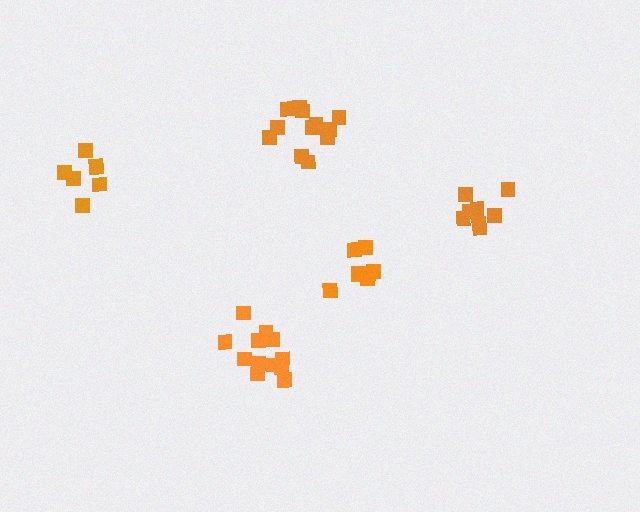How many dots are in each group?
Group 1: 13 dots, Group 2: 8 dots, Group 3: 7 dots, Group 4: 12 dots, Group 5: 8 dots (48 total).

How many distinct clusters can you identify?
There are 5 distinct clusters.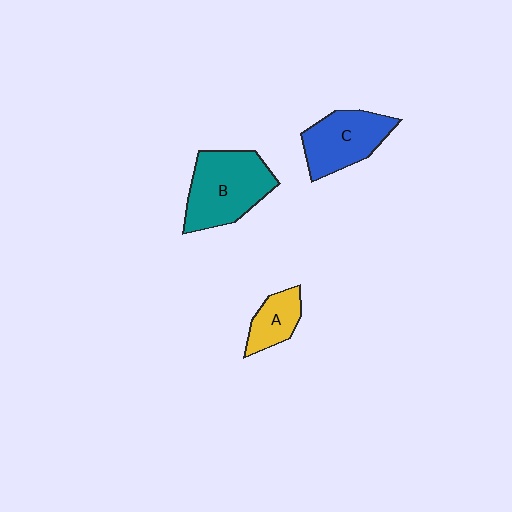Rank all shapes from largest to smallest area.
From largest to smallest: B (teal), C (blue), A (yellow).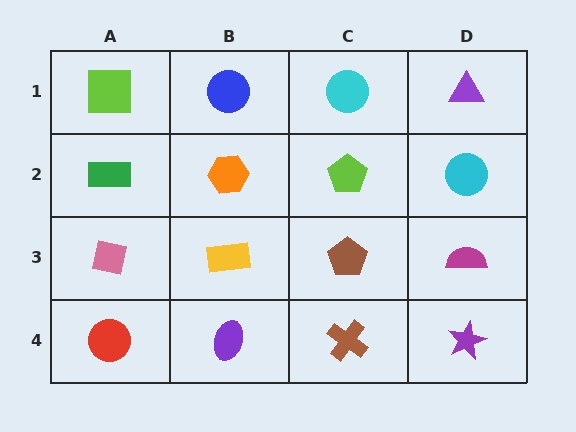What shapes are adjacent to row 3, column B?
An orange hexagon (row 2, column B), a purple ellipse (row 4, column B), a pink square (row 3, column A), a brown pentagon (row 3, column C).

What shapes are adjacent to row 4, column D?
A magenta semicircle (row 3, column D), a brown cross (row 4, column C).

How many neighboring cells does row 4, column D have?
2.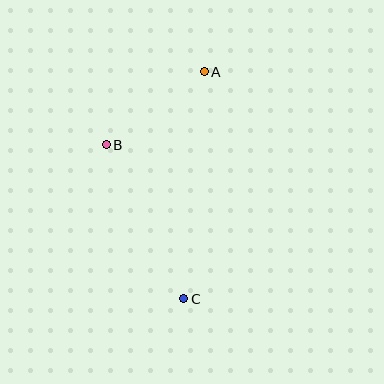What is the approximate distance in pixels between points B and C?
The distance between B and C is approximately 172 pixels.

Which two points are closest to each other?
Points A and B are closest to each other.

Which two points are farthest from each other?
Points A and C are farthest from each other.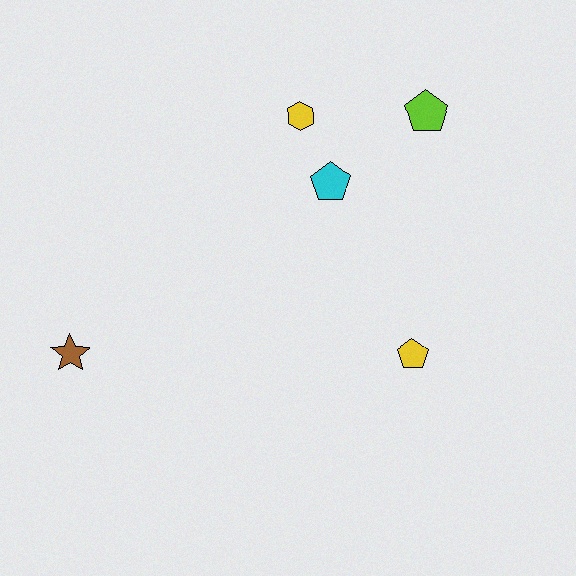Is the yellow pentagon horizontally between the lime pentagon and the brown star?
Yes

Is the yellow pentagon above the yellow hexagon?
No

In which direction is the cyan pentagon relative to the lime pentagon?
The cyan pentagon is to the left of the lime pentagon.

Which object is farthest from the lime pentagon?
The brown star is farthest from the lime pentagon.